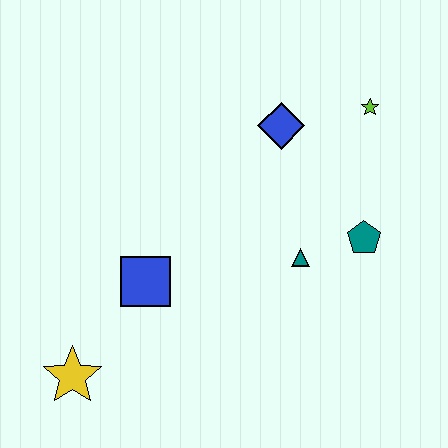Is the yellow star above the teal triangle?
No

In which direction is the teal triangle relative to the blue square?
The teal triangle is to the right of the blue square.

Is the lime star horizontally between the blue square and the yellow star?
No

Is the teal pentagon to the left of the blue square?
No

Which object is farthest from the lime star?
The yellow star is farthest from the lime star.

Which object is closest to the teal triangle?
The teal pentagon is closest to the teal triangle.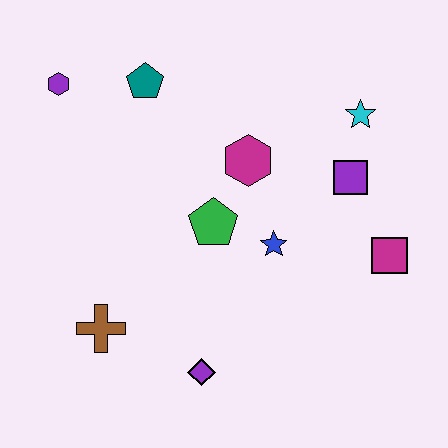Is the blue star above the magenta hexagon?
No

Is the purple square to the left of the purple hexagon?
No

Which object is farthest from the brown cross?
The cyan star is farthest from the brown cross.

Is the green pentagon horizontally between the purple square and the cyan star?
No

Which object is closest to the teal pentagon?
The purple hexagon is closest to the teal pentagon.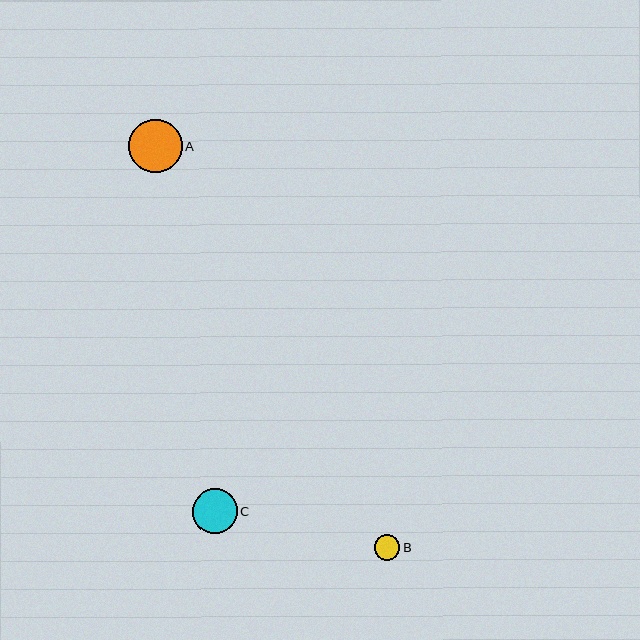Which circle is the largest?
Circle A is the largest with a size of approximately 54 pixels.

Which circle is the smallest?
Circle B is the smallest with a size of approximately 26 pixels.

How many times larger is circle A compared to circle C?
Circle A is approximately 1.2 times the size of circle C.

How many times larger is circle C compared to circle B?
Circle C is approximately 1.7 times the size of circle B.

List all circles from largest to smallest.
From largest to smallest: A, C, B.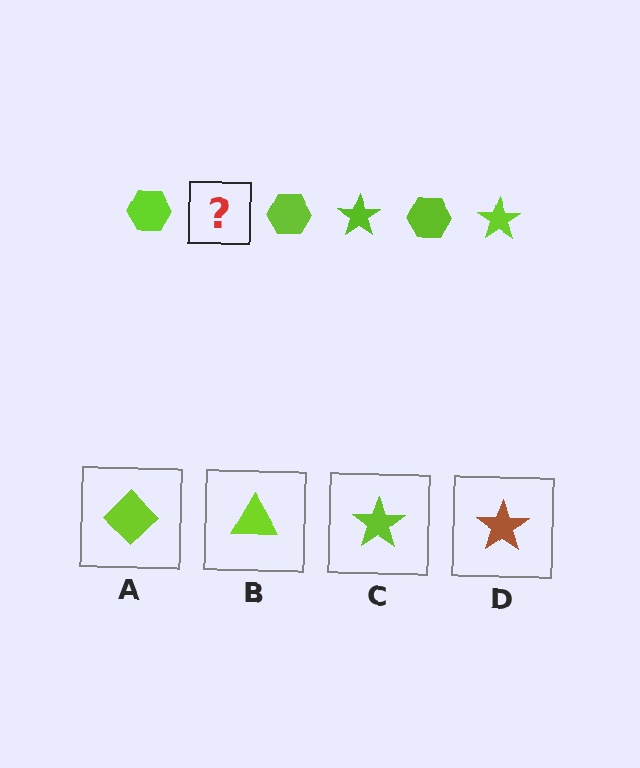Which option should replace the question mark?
Option C.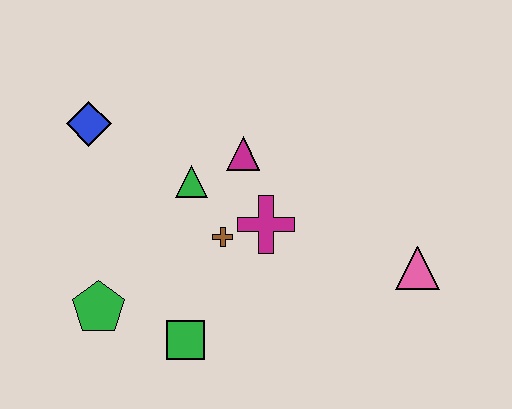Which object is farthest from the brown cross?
The pink triangle is farthest from the brown cross.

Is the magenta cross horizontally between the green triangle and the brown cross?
No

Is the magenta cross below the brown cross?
No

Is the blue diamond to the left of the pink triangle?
Yes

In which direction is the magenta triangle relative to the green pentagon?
The magenta triangle is above the green pentagon.